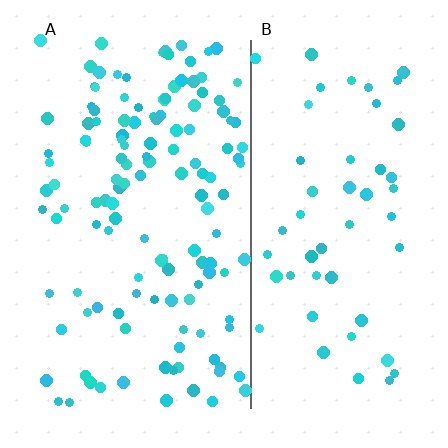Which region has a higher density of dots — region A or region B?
A (the left).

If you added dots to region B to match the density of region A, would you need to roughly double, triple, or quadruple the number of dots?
Approximately double.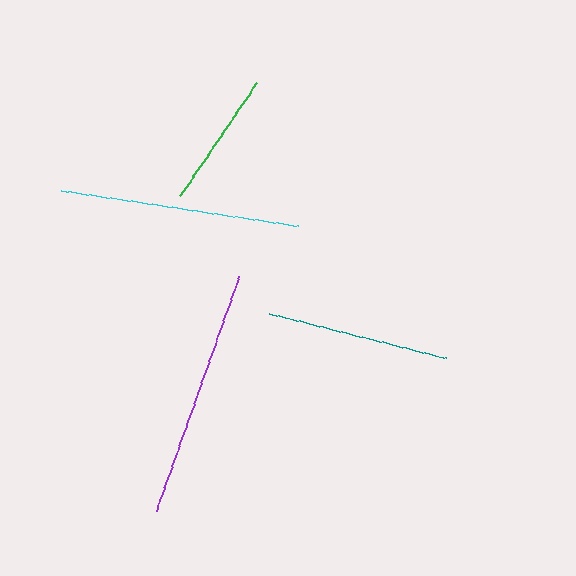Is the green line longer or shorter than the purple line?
The purple line is longer than the green line.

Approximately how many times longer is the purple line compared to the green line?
The purple line is approximately 1.8 times the length of the green line.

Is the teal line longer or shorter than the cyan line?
The cyan line is longer than the teal line.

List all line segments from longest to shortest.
From longest to shortest: purple, cyan, teal, green.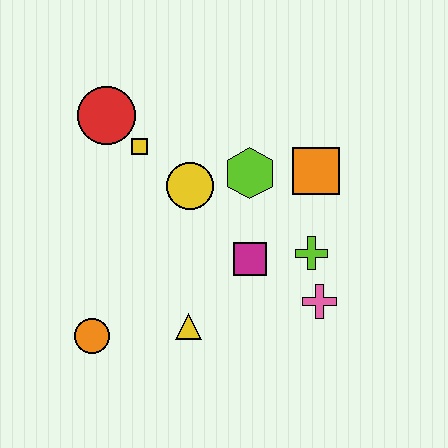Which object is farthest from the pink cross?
The red circle is farthest from the pink cross.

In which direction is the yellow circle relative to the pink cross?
The yellow circle is to the left of the pink cross.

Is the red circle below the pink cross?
No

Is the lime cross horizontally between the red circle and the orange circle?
No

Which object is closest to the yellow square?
The red circle is closest to the yellow square.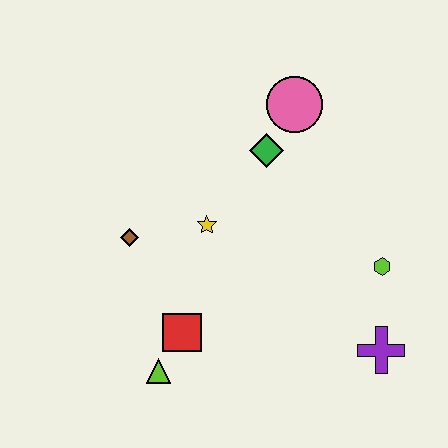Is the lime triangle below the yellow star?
Yes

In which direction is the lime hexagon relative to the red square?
The lime hexagon is to the right of the red square.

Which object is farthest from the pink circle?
The lime triangle is farthest from the pink circle.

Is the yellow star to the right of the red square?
Yes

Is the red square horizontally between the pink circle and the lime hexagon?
No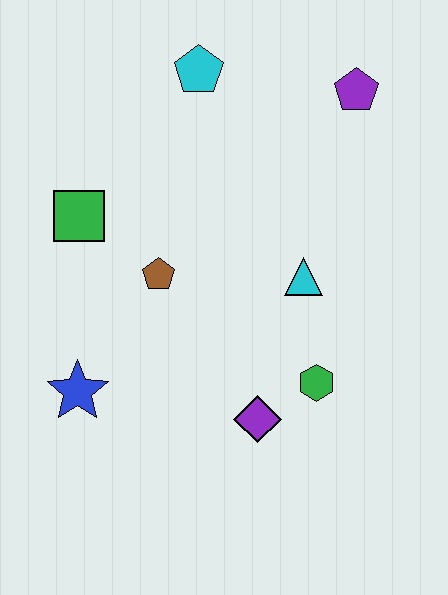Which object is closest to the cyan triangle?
The green hexagon is closest to the cyan triangle.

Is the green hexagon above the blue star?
Yes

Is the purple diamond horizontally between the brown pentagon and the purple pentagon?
Yes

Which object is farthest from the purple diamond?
The cyan pentagon is farthest from the purple diamond.